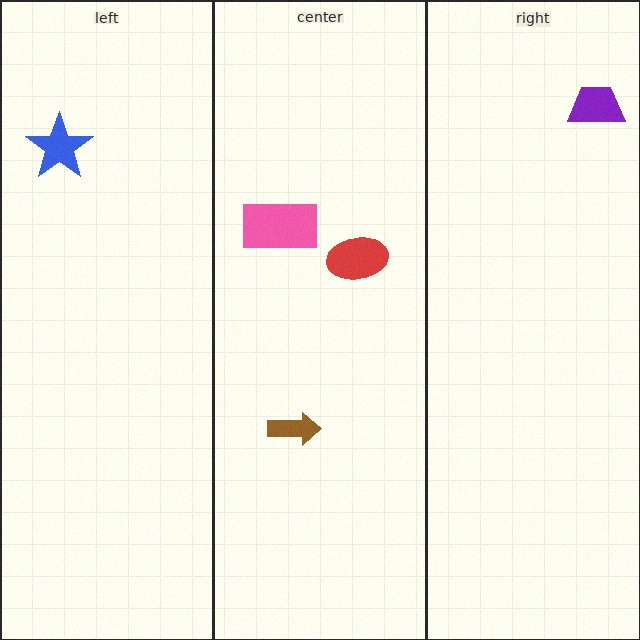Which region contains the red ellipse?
The center region.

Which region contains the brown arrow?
The center region.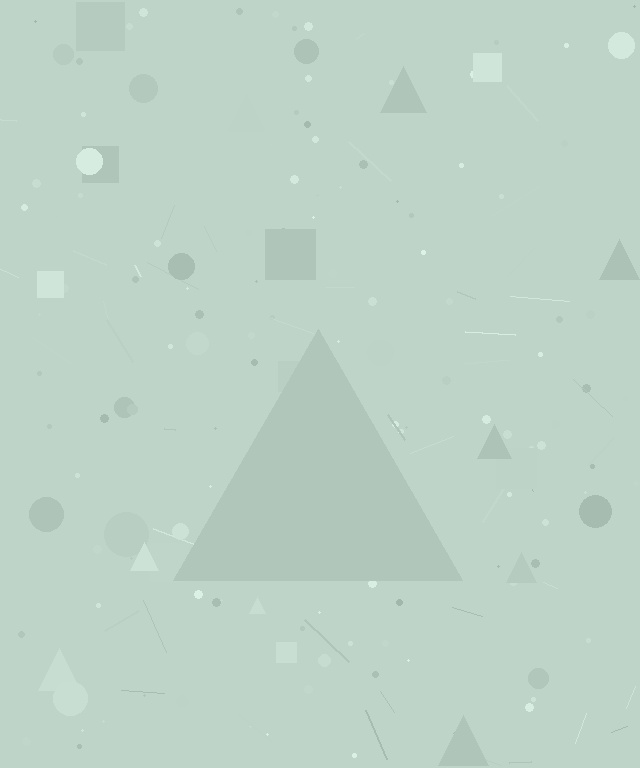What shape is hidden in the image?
A triangle is hidden in the image.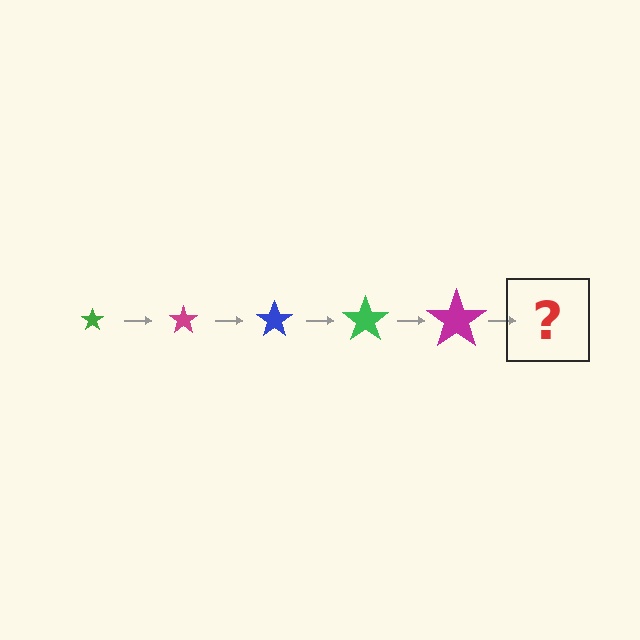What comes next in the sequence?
The next element should be a blue star, larger than the previous one.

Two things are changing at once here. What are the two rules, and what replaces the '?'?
The two rules are that the star grows larger each step and the color cycles through green, magenta, and blue. The '?' should be a blue star, larger than the previous one.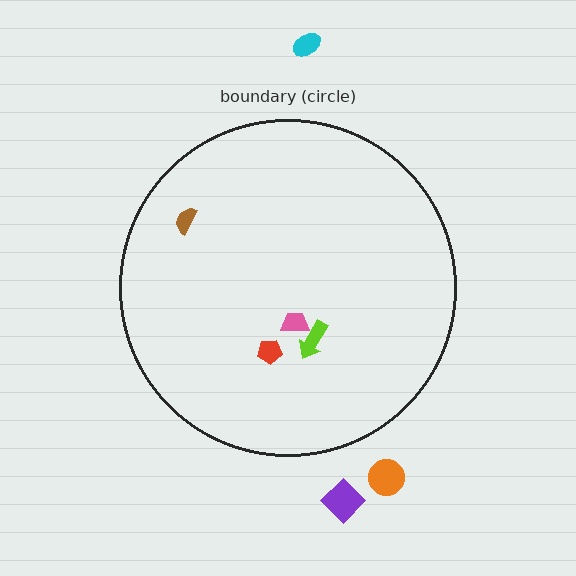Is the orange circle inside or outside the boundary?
Outside.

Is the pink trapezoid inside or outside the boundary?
Inside.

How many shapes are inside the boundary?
4 inside, 3 outside.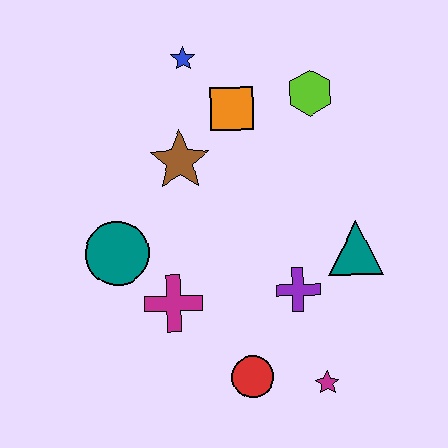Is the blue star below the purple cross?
No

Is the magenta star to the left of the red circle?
No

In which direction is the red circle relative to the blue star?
The red circle is below the blue star.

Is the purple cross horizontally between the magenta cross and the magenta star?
Yes